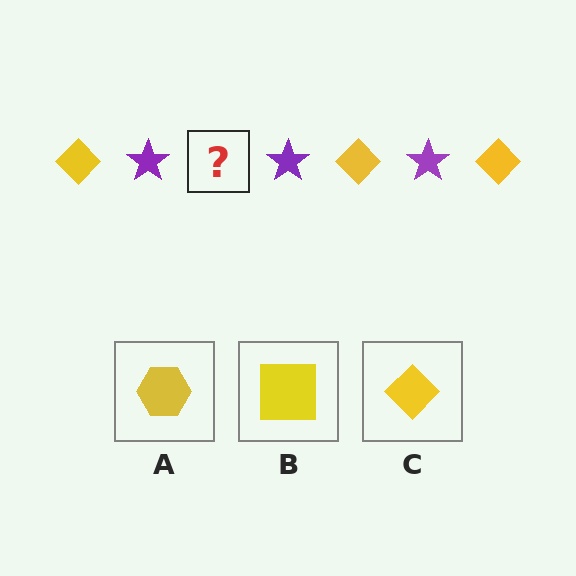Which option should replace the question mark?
Option C.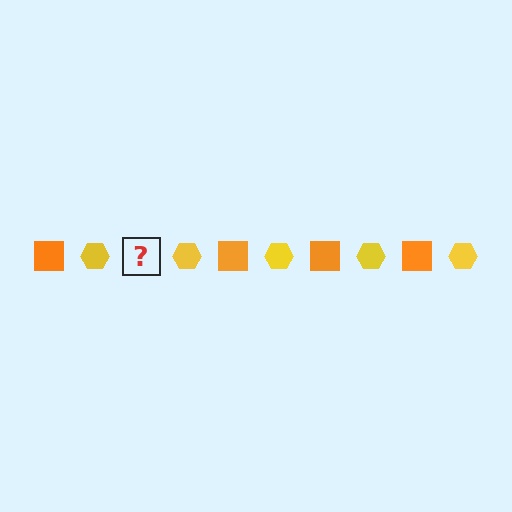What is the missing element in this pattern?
The missing element is an orange square.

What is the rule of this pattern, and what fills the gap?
The rule is that the pattern alternates between orange square and yellow hexagon. The gap should be filled with an orange square.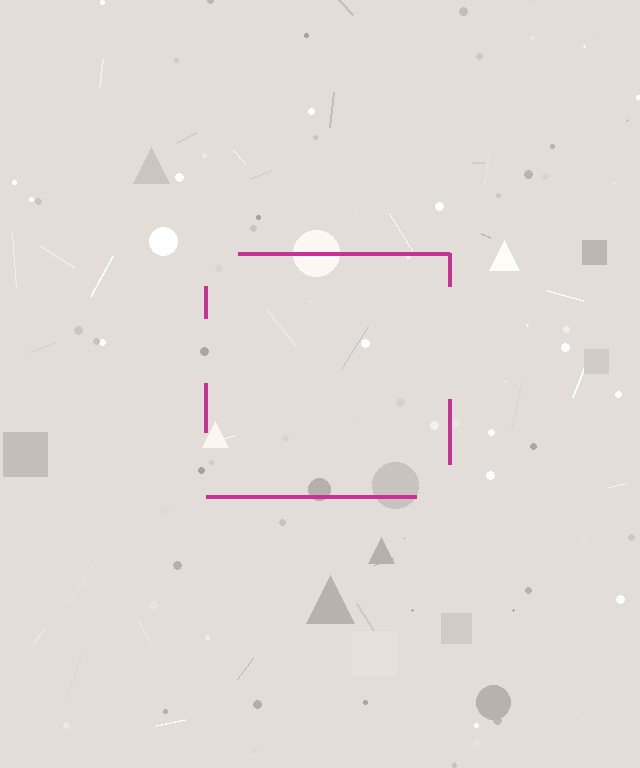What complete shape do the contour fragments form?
The contour fragments form a square.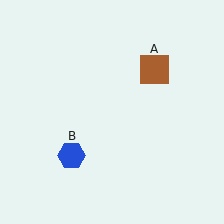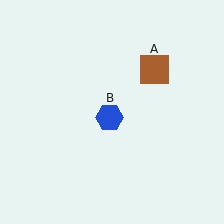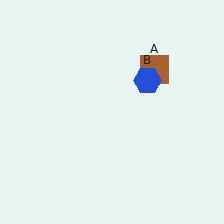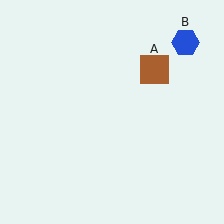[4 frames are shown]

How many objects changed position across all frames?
1 object changed position: blue hexagon (object B).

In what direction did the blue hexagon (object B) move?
The blue hexagon (object B) moved up and to the right.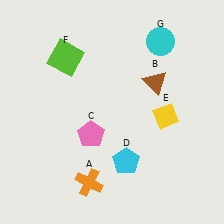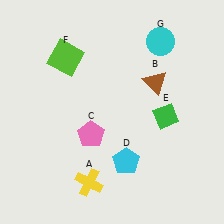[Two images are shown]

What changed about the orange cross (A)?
In Image 1, A is orange. In Image 2, it changed to yellow.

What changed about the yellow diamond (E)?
In Image 1, E is yellow. In Image 2, it changed to green.